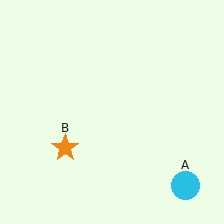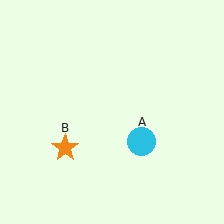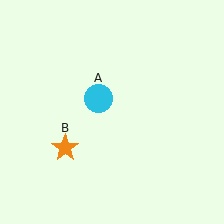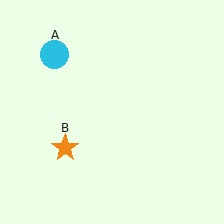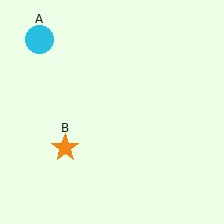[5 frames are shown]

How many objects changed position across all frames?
1 object changed position: cyan circle (object A).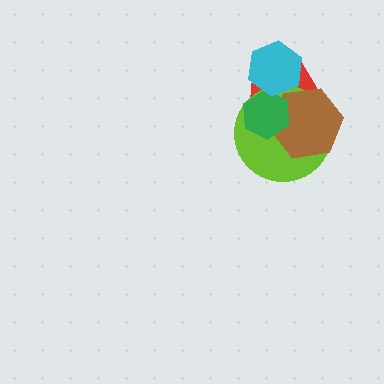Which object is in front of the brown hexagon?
The green hexagon is in front of the brown hexagon.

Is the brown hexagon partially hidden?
Yes, it is partially covered by another shape.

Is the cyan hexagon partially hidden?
No, no other shape covers it.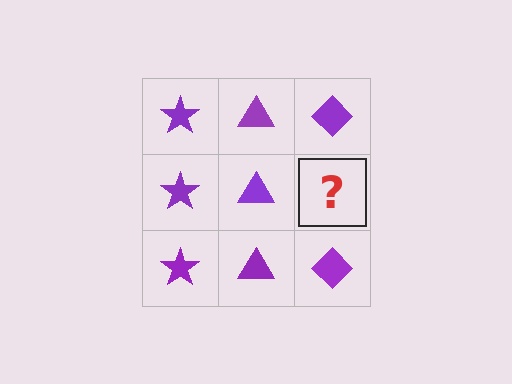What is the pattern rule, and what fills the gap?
The rule is that each column has a consistent shape. The gap should be filled with a purple diamond.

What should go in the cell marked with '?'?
The missing cell should contain a purple diamond.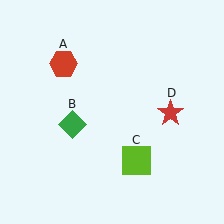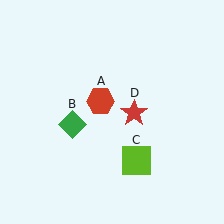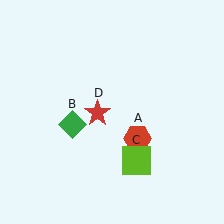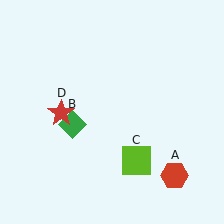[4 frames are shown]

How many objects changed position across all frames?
2 objects changed position: red hexagon (object A), red star (object D).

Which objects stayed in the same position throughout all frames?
Green diamond (object B) and lime square (object C) remained stationary.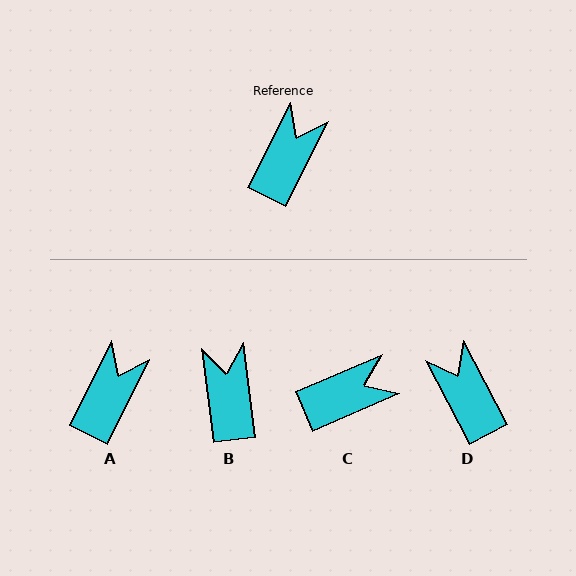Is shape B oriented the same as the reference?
No, it is off by about 34 degrees.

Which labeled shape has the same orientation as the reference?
A.